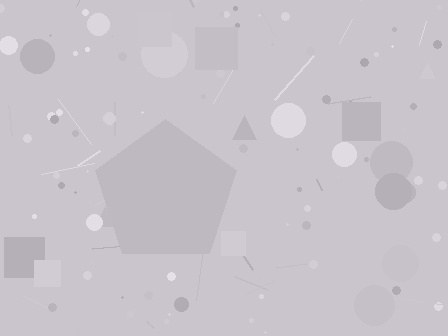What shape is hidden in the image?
A pentagon is hidden in the image.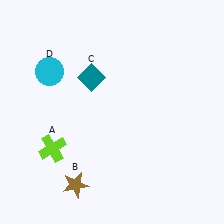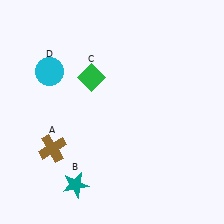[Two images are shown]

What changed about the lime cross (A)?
In Image 1, A is lime. In Image 2, it changed to brown.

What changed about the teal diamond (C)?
In Image 1, C is teal. In Image 2, it changed to green.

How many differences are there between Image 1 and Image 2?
There are 3 differences between the two images.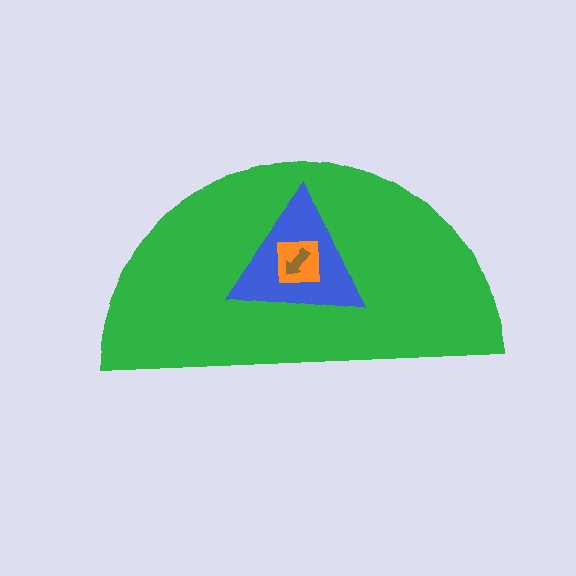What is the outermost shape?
The green semicircle.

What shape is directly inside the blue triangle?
The orange square.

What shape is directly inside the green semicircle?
The blue triangle.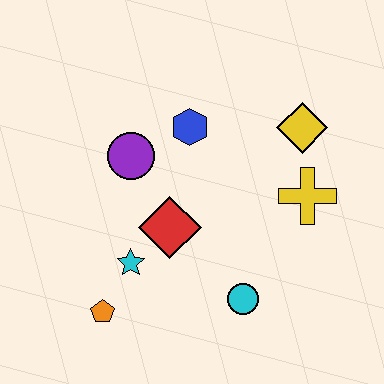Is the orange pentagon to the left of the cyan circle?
Yes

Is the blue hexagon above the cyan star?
Yes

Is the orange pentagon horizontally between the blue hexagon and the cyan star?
No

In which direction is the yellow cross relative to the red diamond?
The yellow cross is to the right of the red diamond.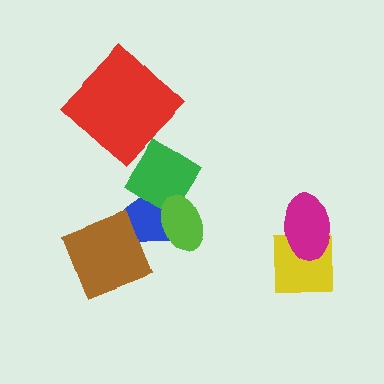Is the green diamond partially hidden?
Yes, it is partially covered by another shape.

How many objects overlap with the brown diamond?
1 object overlaps with the brown diamond.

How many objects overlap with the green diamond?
2 objects overlap with the green diamond.